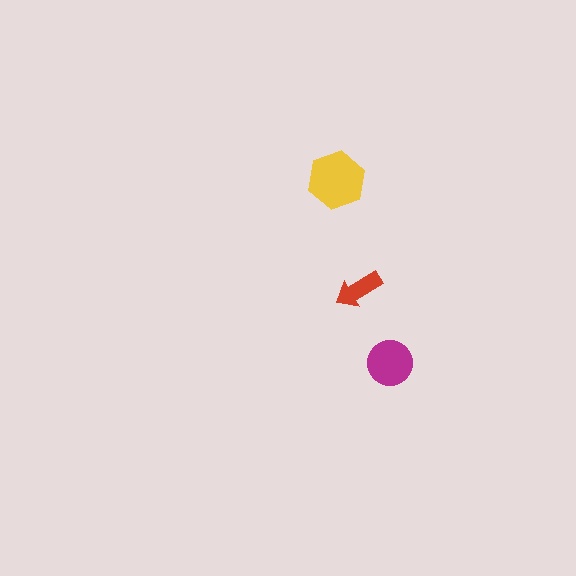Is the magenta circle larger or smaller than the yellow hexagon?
Smaller.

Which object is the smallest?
The red arrow.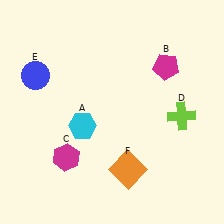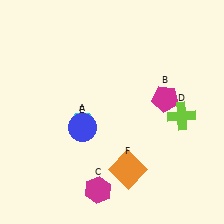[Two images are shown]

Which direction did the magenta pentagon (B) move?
The magenta pentagon (B) moved down.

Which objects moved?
The objects that moved are: the magenta pentagon (B), the magenta hexagon (C), the blue circle (E).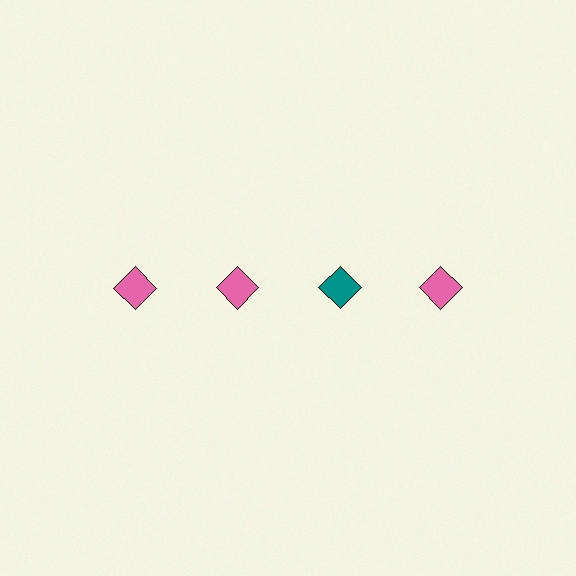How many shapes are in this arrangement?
There are 4 shapes arranged in a grid pattern.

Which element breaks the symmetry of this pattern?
The teal diamond in the top row, center column breaks the symmetry. All other shapes are pink diamonds.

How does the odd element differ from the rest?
It has a different color: teal instead of pink.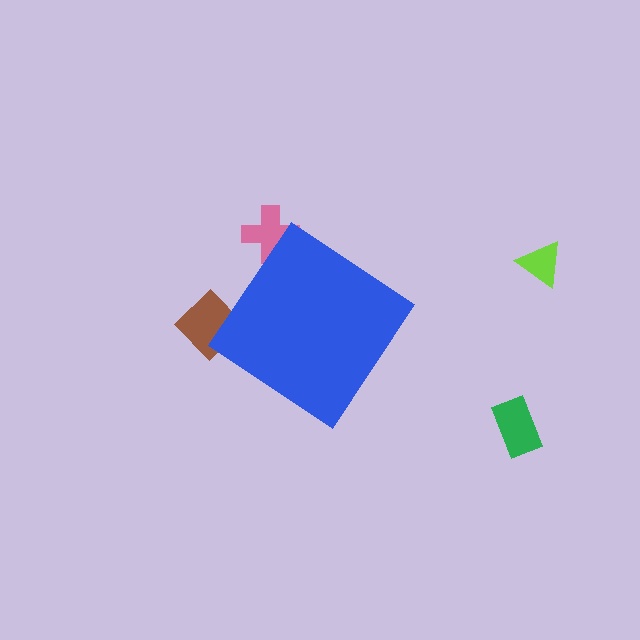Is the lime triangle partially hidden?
No, the lime triangle is fully visible.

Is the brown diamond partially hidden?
Yes, the brown diamond is partially hidden behind the blue diamond.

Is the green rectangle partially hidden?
No, the green rectangle is fully visible.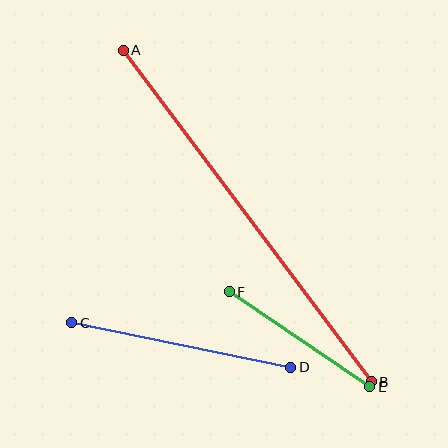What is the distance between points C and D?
The distance is approximately 224 pixels.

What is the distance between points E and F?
The distance is approximately 169 pixels.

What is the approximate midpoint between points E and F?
The midpoint is at approximately (300, 339) pixels.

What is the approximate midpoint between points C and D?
The midpoint is at approximately (181, 345) pixels.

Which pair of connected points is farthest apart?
Points A and B are farthest apart.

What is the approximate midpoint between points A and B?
The midpoint is at approximately (247, 216) pixels.